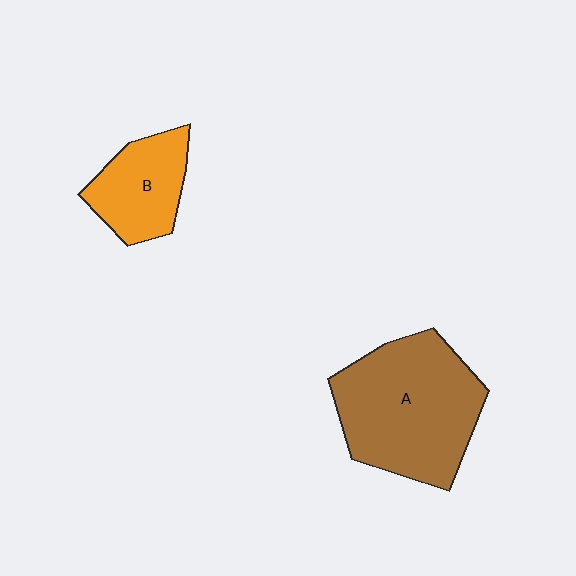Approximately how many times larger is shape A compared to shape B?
Approximately 2.0 times.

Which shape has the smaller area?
Shape B (orange).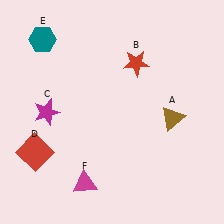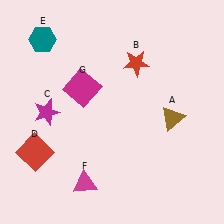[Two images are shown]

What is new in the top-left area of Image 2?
A magenta square (G) was added in the top-left area of Image 2.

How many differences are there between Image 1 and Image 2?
There is 1 difference between the two images.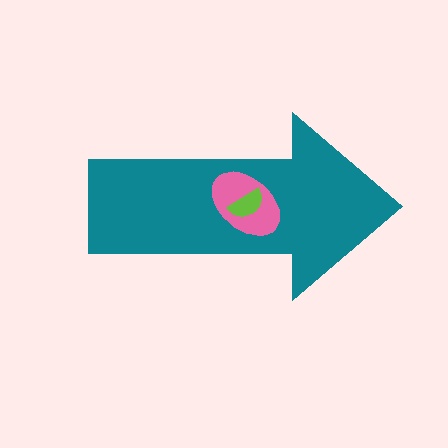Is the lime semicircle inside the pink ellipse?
Yes.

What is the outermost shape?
The teal arrow.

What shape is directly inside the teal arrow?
The pink ellipse.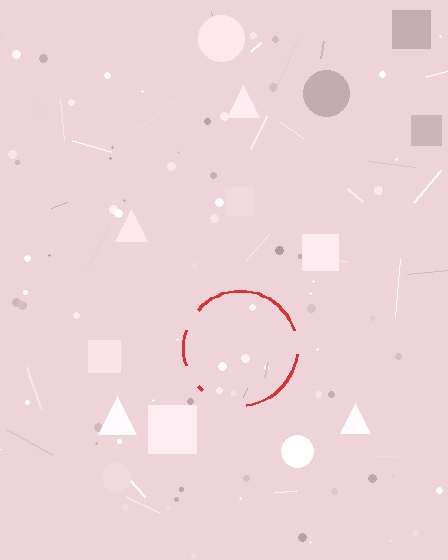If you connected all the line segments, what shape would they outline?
They would outline a circle.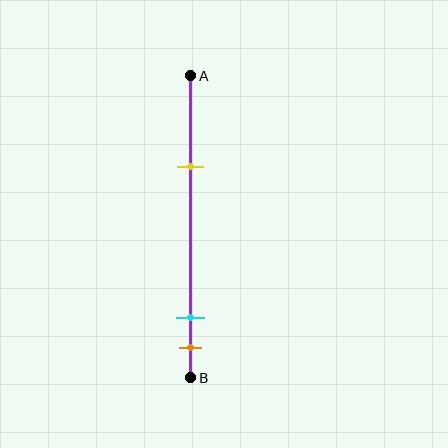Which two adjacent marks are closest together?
The cyan and orange marks are the closest adjacent pair.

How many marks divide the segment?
There are 3 marks dividing the segment.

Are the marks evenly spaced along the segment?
No, the marks are not evenly spaced.